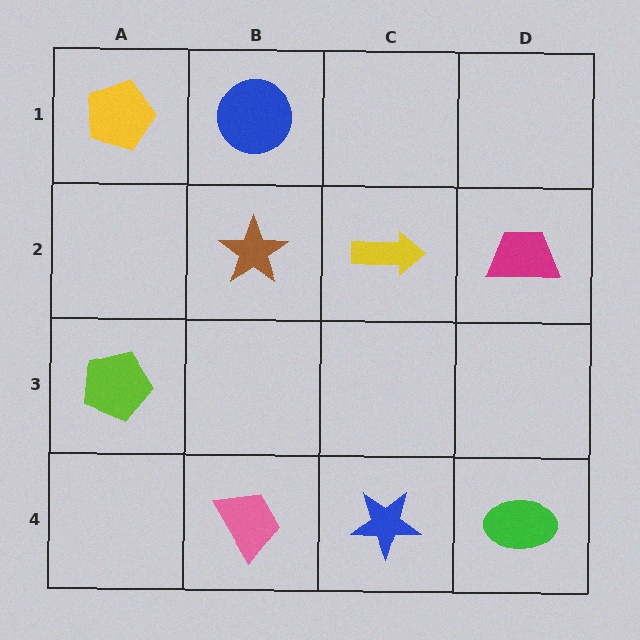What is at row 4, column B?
A pink trapezoid.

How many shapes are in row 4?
3 shapes.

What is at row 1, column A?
A yellow pentagon.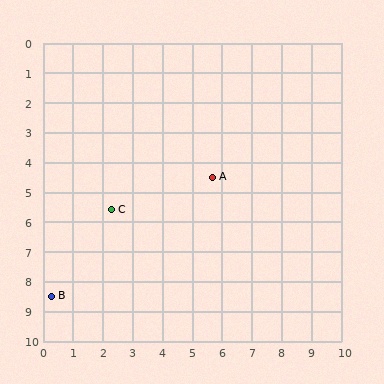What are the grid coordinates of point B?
Point B is at approximately (0.3, 8.5).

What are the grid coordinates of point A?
Point A is at approximately (5.7, 4.5).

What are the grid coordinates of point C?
Point C is at approximately (2.3, 5.6).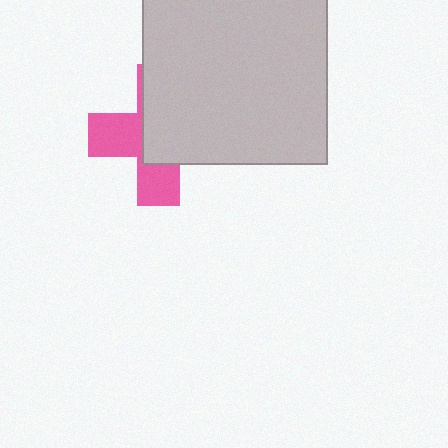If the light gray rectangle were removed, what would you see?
You would see the complete pink cross.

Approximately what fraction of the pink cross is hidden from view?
Roughly 59% of the pink cross is hidden behind the light gray rectangle.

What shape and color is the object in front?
The object in front is a light gray rectangle.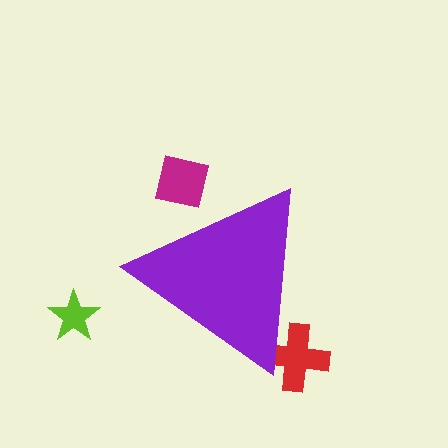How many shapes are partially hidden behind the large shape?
2 shapes are partially hidden.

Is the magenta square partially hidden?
Yes, the magenta square is partially hidden behind the purple triangle.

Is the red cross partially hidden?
Yes, the red cross is partially hidden behind the purple triangle.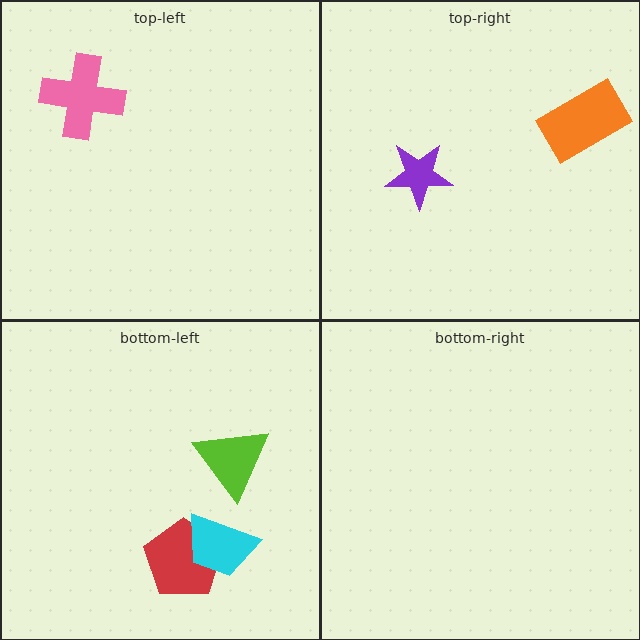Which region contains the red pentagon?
The bottom-left region.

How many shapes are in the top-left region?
1.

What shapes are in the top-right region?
The orange rectangle, the purple star.